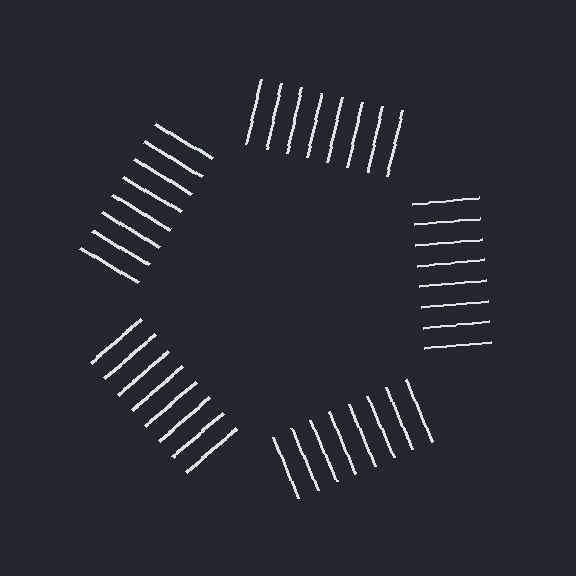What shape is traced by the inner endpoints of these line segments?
An illusory pentagon — the line segments terminate on its edges but no continuous stroke is drawn.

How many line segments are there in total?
40 — 8 along each of the 5 edges.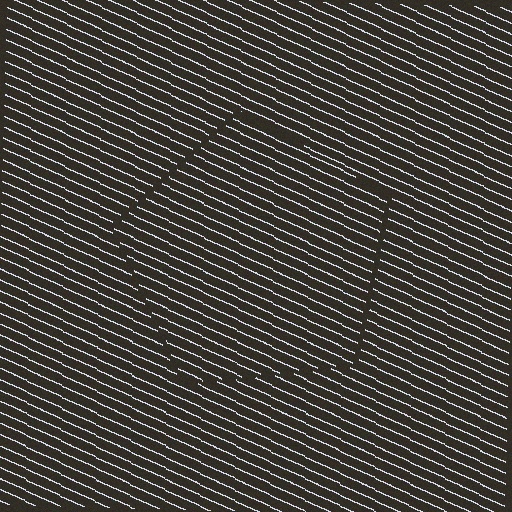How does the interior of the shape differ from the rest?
The interior of the shape contains the same grating, shifted by half a period — the contour is defined by the phase discontinuity where line-ends from the inner and outer gratings abut.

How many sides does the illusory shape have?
5 sides — the line-ends trace a pentagon.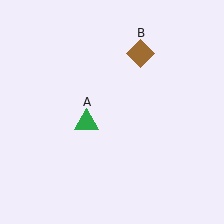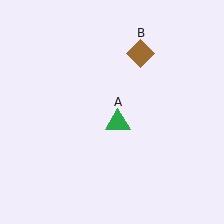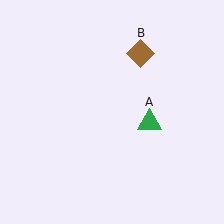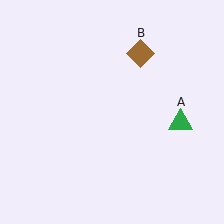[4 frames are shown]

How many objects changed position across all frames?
1 object changed position: green triangle (object A).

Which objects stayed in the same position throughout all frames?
Brown diamond (object B) remained stationary.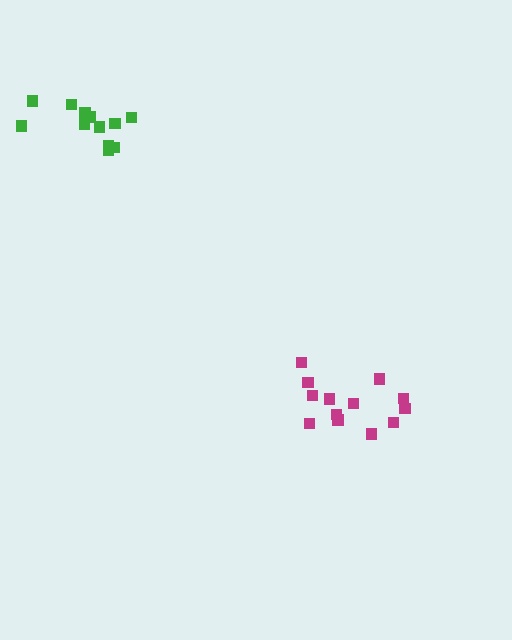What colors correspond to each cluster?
The clusters are colored: green, magenta.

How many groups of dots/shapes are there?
There are 2 groups.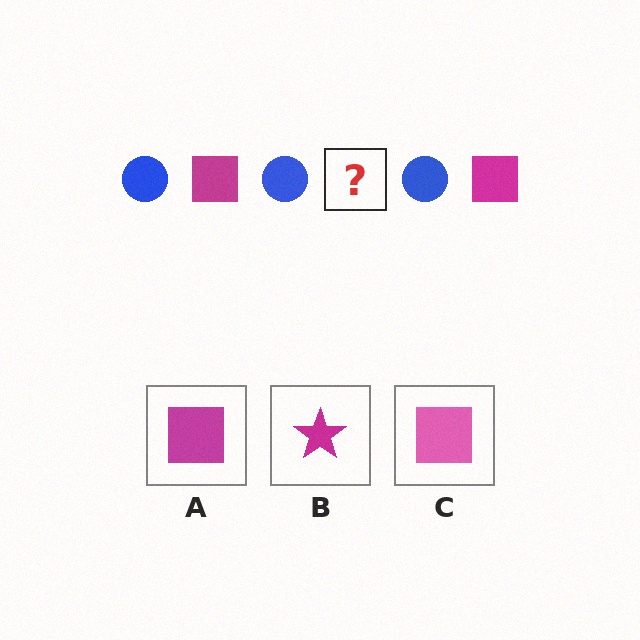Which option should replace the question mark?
Option A.